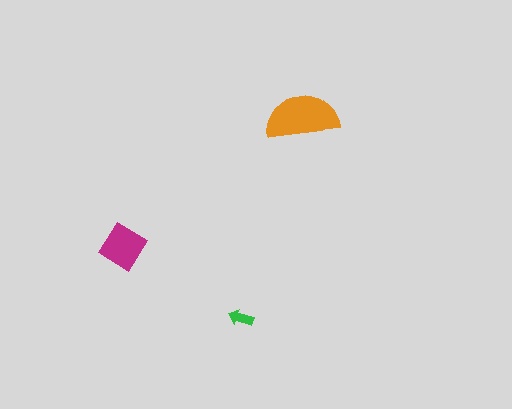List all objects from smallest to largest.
The green arrow, the magenta diamond, the orange semicircle.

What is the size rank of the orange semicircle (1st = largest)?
1st.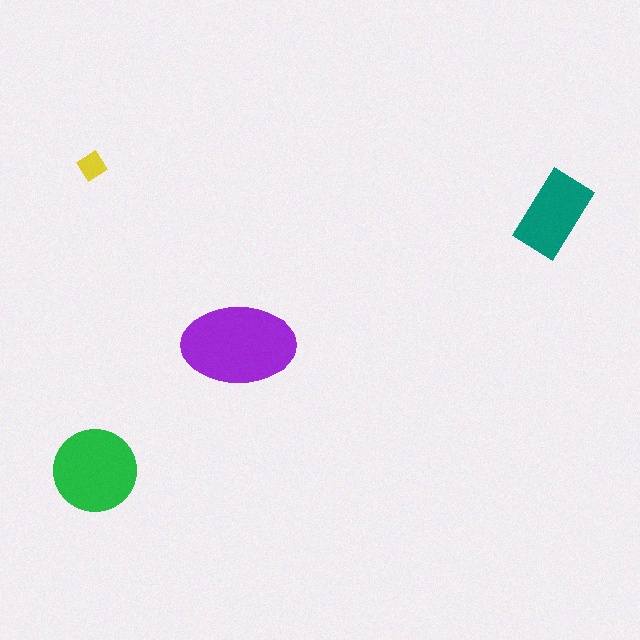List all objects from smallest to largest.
The yellow diamond, the teal rectangle, the green circle, the purple ellipse.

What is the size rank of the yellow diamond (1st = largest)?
4th.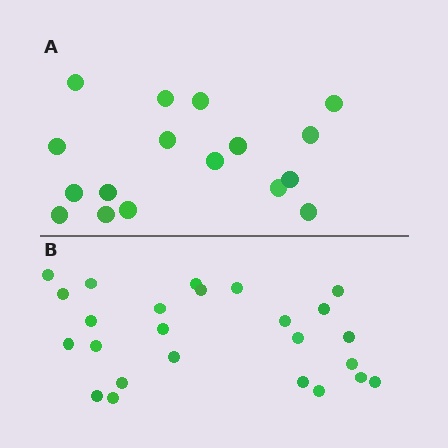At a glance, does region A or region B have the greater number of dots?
Region B (the bottom region) has more dots.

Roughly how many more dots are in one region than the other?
Region B has roughly 8 or so more dots than region A.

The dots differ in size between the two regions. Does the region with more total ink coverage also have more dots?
No. Region A has more total ink coverage because its dots are larger, but region B actually contains more individual dots. Total area can be misleading — the number of items is what matters here.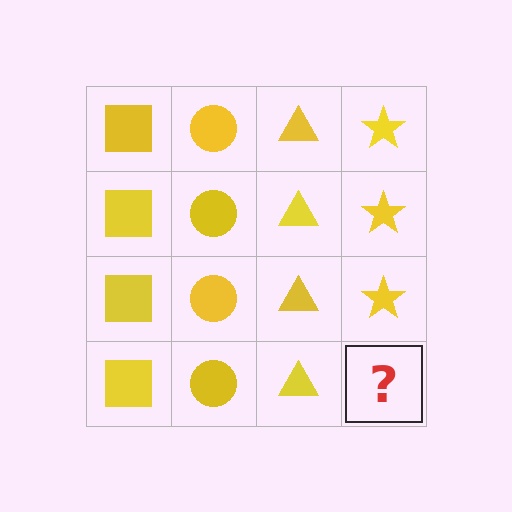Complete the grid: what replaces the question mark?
The question mark should be replaced with a yellow star.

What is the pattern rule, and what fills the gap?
The rule is that each column has a consistent shape. The gap should be filled with a yellow star.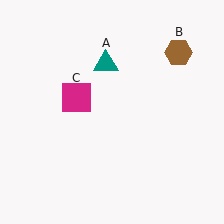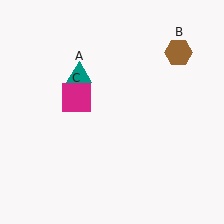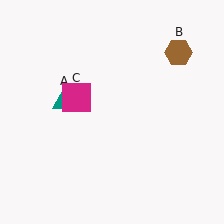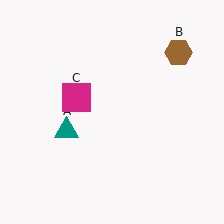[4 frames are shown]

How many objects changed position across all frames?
1 object changed position: teal triangle (object A).